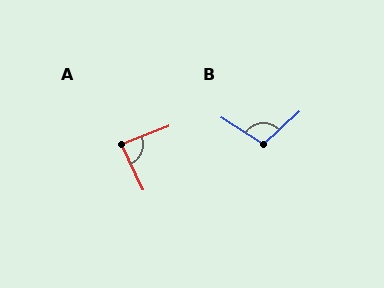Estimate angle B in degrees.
Approximately 105 degrees.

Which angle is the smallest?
A, at approximately 86 degrees.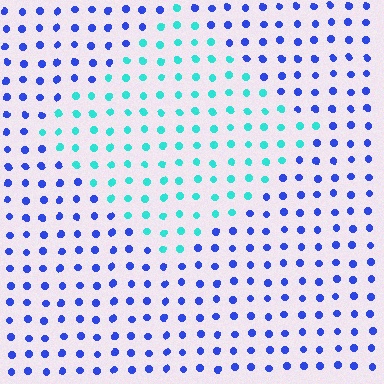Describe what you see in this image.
The image is filled with small blue elements in a uniform arrangement. A diamond-shaped region is visible where the elements are tinted to a slightly different hue, forming a subtle color boundary.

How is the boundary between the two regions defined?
The boundary is defined purely by a slight shift in hue (about 57 degrees). Spacing, size, and orientation are identical on both sides.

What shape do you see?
I see a diamond.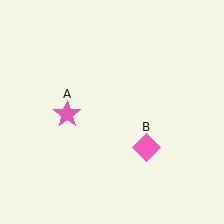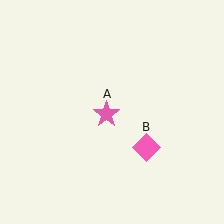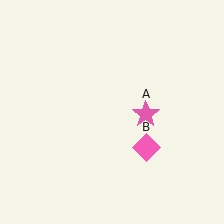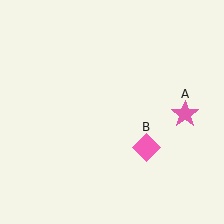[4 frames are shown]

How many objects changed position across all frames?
1 object changed position: pink star (object A).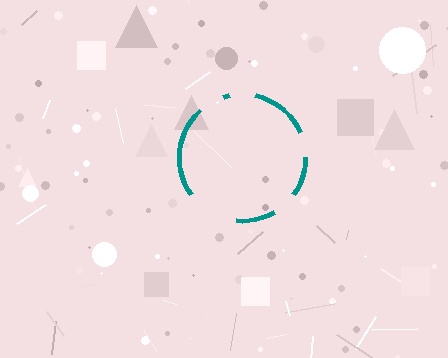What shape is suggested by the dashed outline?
The dashed outline suggests a circle.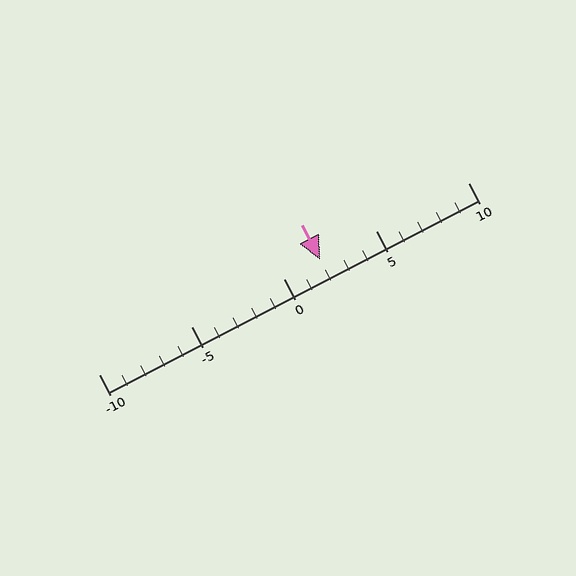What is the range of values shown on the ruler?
The ruler shows values from -10 to 10.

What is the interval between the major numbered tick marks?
The major tick marks are spaced 5 units apart.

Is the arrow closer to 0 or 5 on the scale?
The arrow is closer to 0.